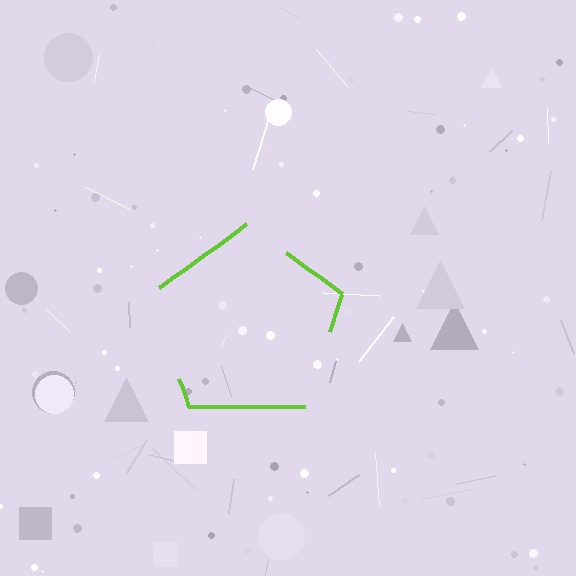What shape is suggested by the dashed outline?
The dashed outline suggests a pentagon.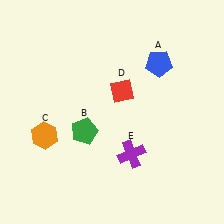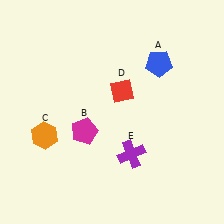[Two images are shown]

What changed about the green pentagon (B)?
In Image 1, B is green. In Image 2, it changed to magenta.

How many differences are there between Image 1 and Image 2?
There is 1 difference between the two images.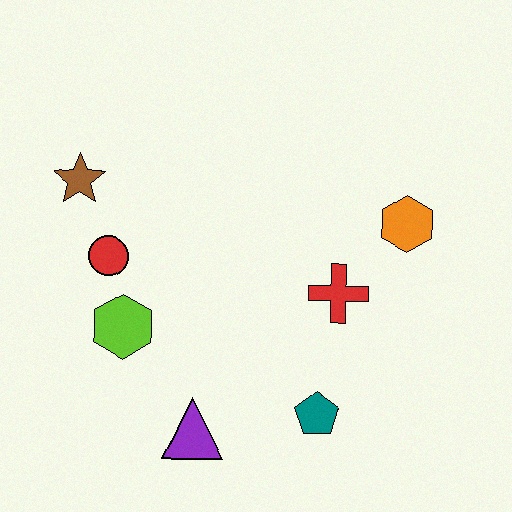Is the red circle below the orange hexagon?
Yes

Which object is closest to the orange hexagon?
The red cross is closest to the orange hexagon.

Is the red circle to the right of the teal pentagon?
No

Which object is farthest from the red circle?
The orange hexagon is farthest from the red circle.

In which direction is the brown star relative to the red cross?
The brown star is to the left of the red cross.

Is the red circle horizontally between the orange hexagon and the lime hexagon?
No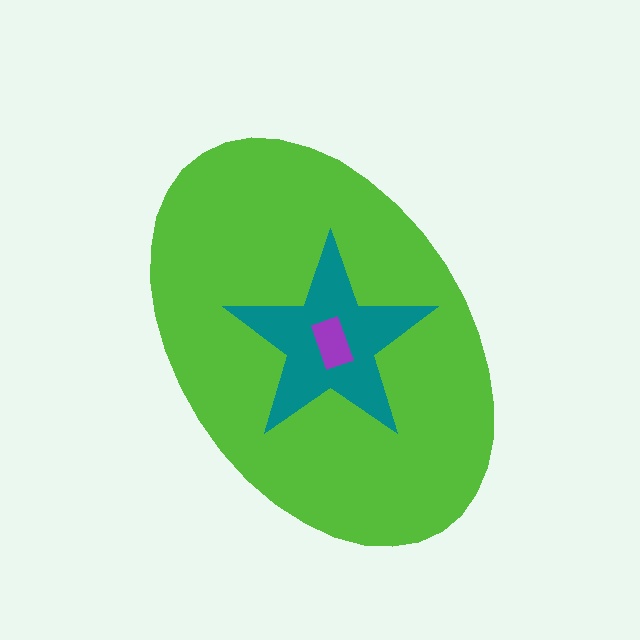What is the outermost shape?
The lime ellipse.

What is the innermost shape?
The purple rectangle.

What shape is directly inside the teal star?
The purple rectangle.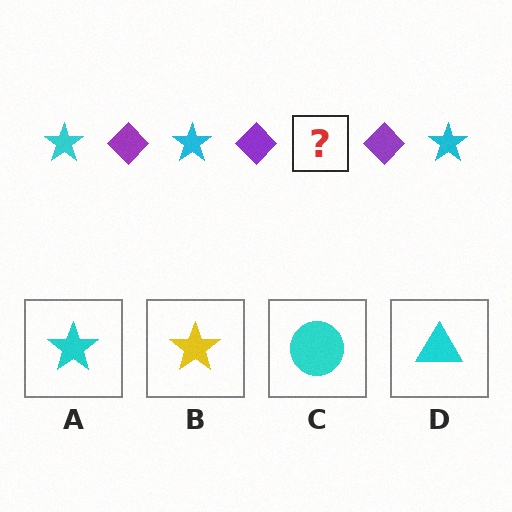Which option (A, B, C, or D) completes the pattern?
A.